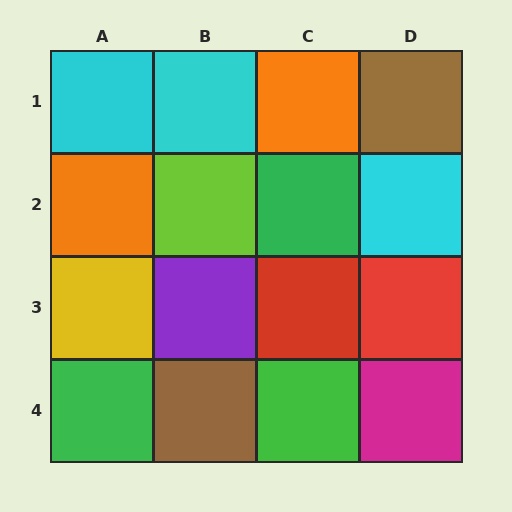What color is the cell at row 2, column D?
Cyan.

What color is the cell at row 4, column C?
Green.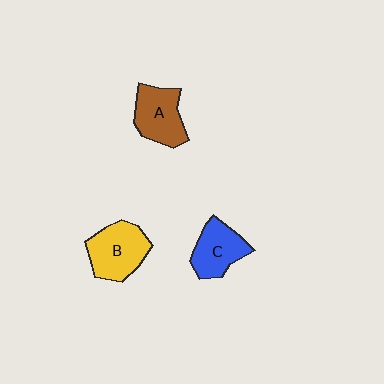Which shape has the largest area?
Shape B (yellow).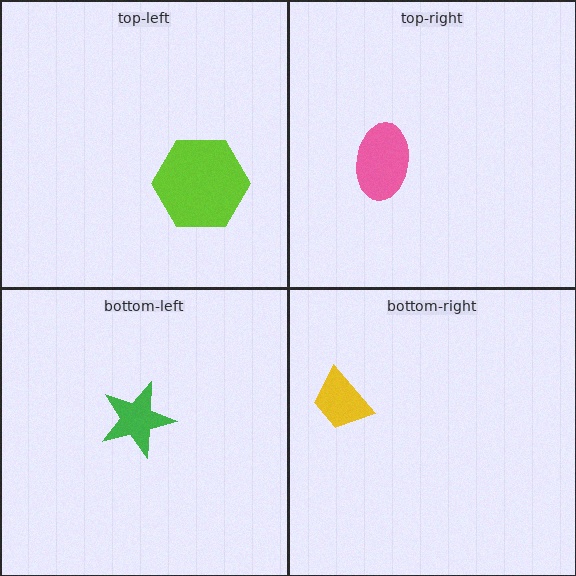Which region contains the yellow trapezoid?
The bottom-right region.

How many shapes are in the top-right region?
1.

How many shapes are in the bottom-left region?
1.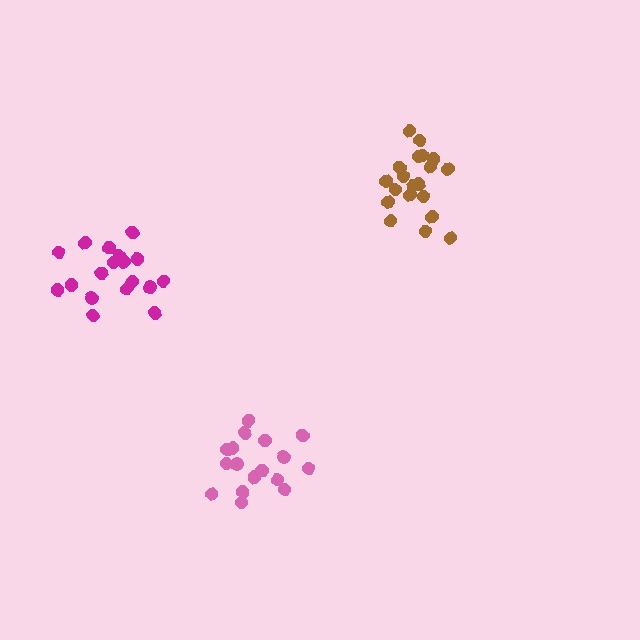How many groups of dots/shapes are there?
There are 3 groups.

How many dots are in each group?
Group 1: 19 dots, Group 2: 17 dots, Group 3: 20 dots (56 total).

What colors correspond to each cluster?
The clusters are colored: magenta, pink, brown.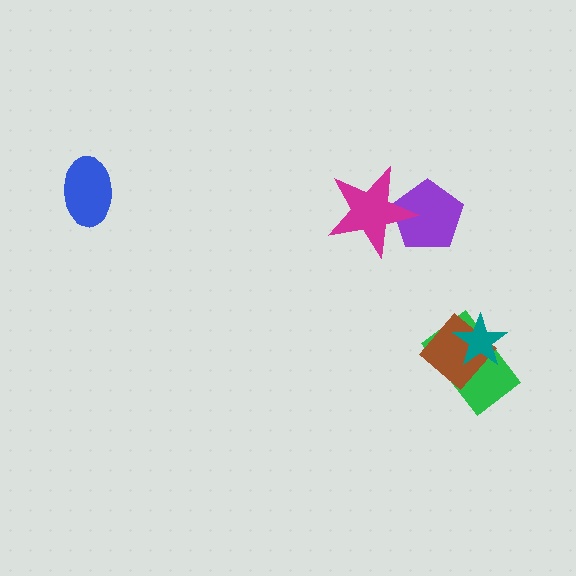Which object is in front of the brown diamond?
The teal star is in front of the brown diamond.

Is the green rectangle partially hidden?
Yes, it is partially covered by another shape.